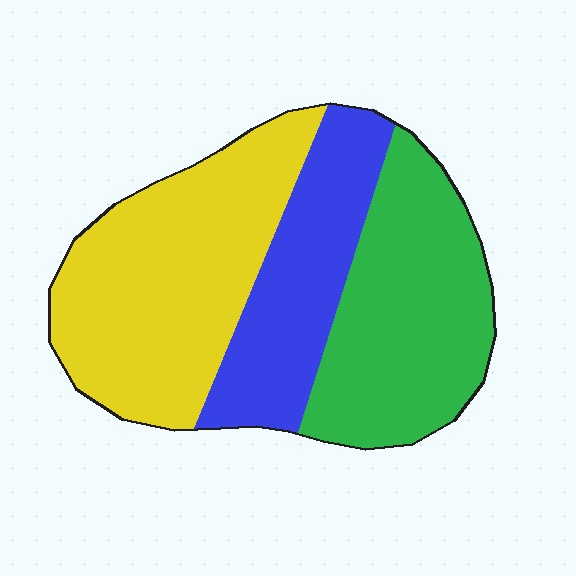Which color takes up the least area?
Blue, at roughly 25%.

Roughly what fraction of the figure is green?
Green covers 34% of the figure.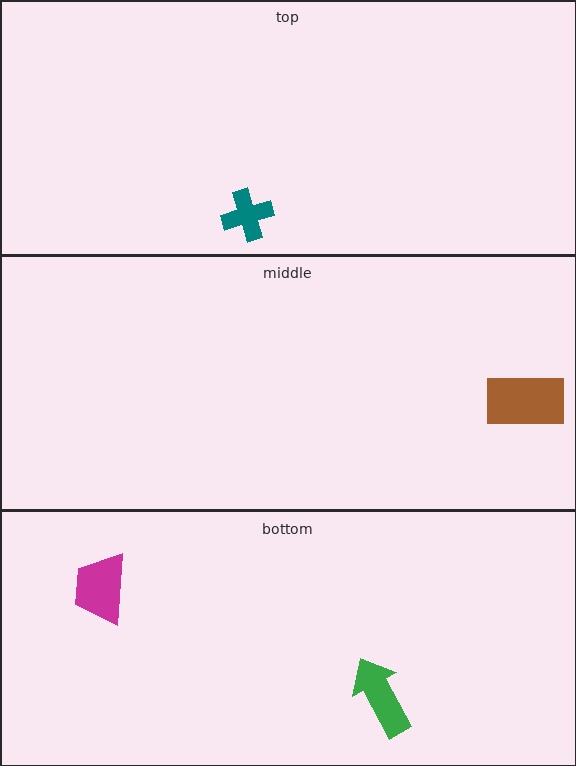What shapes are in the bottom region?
The green arrow, the magenta trapezoid.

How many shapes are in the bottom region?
2.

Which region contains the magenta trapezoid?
The bottom region.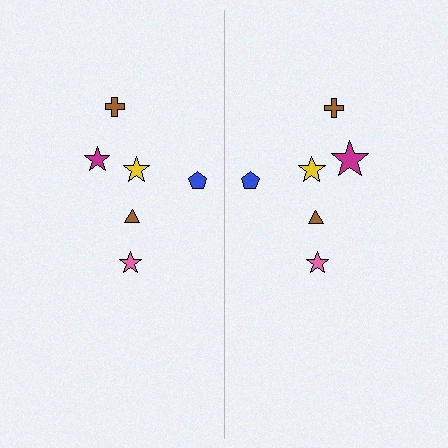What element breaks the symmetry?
The magenta star on the right side has a different size than its mirror counterpart.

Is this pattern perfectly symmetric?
No, the pattern is not perfectly symmetric. The magenta star on the right side has a different size than its mirror counterpart.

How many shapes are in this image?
There are 12 shapes in this image.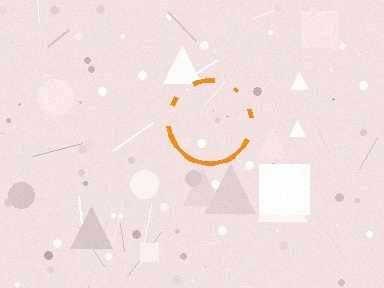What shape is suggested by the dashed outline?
The dashed outline suggests a circle.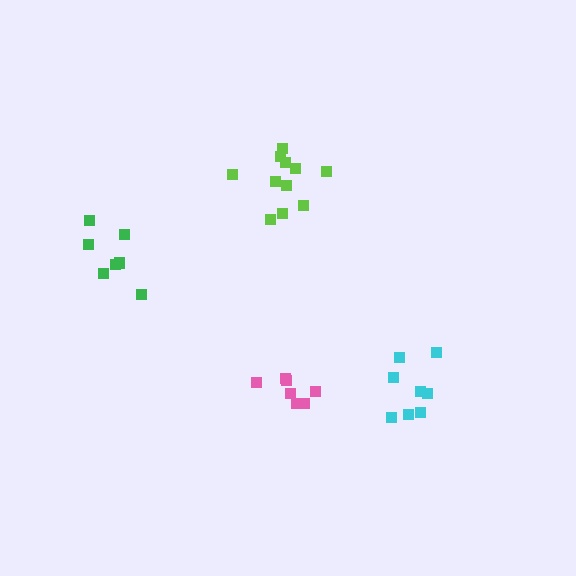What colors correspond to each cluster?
The clusters are colored: green, cyan, pink, lime.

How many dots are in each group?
Group 1: 7 dots, Group 2: 8 dots, Group 3: 7 dots, Group 4: 11 dots (33 total).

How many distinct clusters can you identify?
There are 4 distinct clusters.